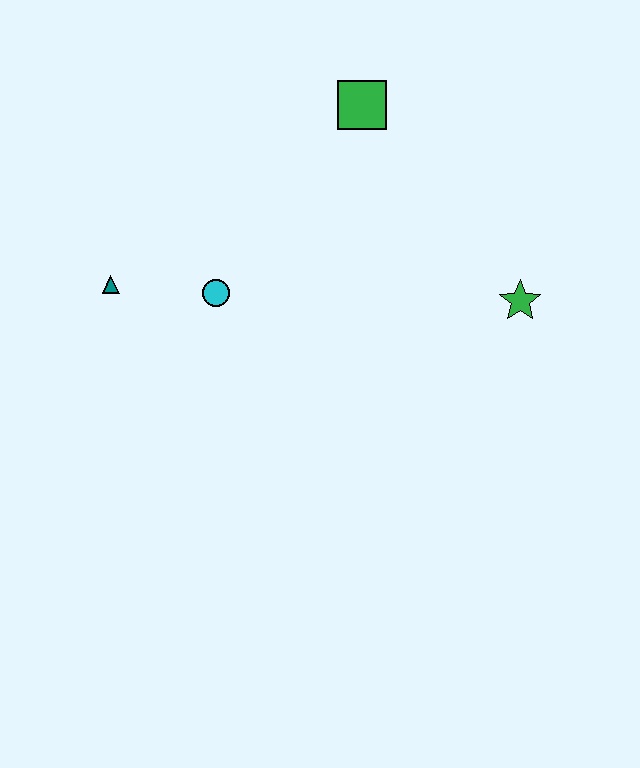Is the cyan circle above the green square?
No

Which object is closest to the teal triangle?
The cyan circle is closest to the teal triangle.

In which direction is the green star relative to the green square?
The green star is below the green square.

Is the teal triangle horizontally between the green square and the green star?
No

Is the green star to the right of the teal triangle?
Yes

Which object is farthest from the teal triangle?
The green star is farthest from the teal triangle.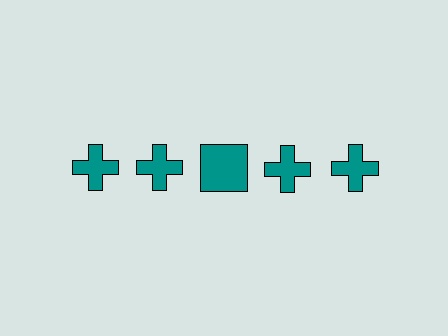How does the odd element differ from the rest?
It has a different shape: square instead of cross.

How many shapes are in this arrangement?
There are 5 shapes arranged in a grid pattern.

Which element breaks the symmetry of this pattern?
The teal square in the top row, center column breaks the symmetry. All other shapes are teal crosses.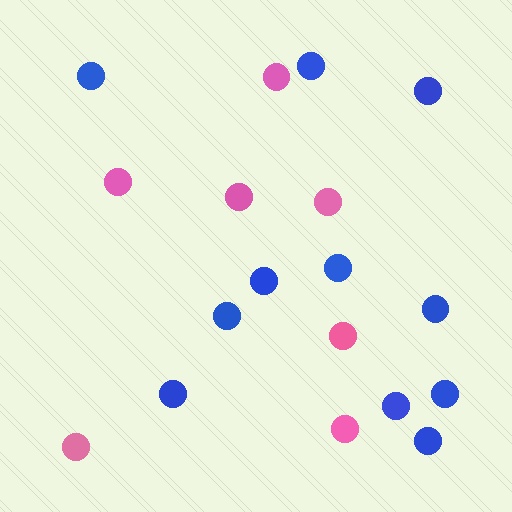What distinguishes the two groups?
There are 2 groups: one group of pink circles (7) and one group of blue circles (11).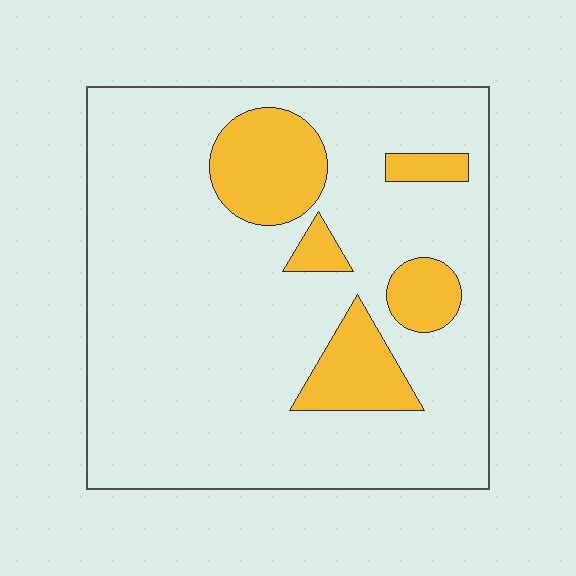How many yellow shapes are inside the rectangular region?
5.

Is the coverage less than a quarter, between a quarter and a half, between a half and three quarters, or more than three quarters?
Less than a quarter.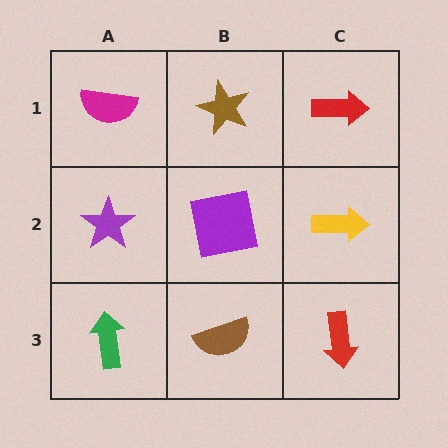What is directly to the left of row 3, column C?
A brown semicircle.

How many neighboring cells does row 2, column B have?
4.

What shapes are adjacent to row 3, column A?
A purple star (row 2, column A), a brown semicircle (row 3, column B).